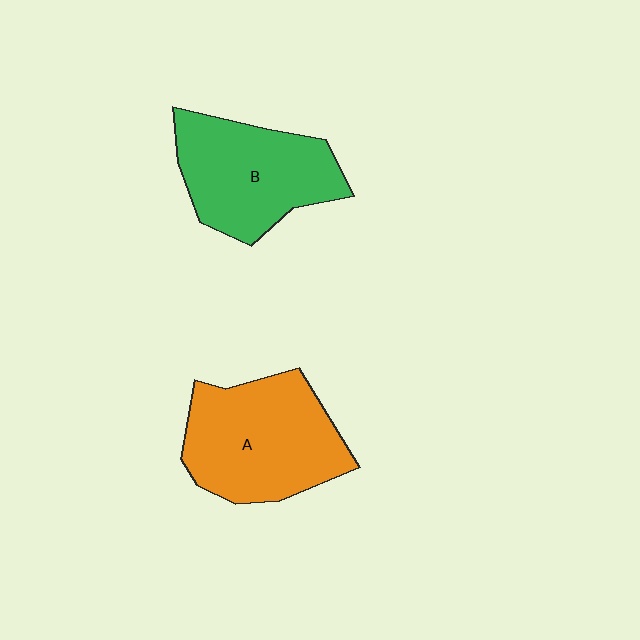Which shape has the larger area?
Shape A (orange).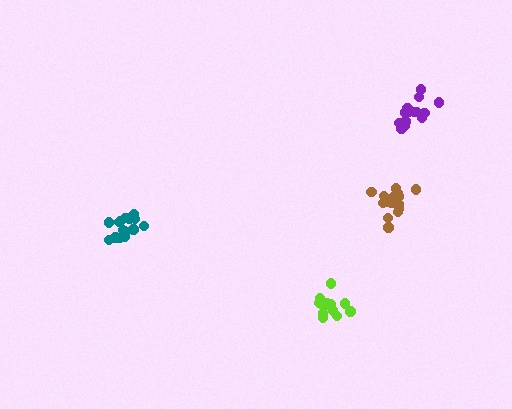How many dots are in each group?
Group 1: 16 dots, Group 2: 12 dots, Group 3: 14 dots, Group 4: 17 dots (59 total).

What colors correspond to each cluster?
The clusters are colored: brown, lime, purple, teal.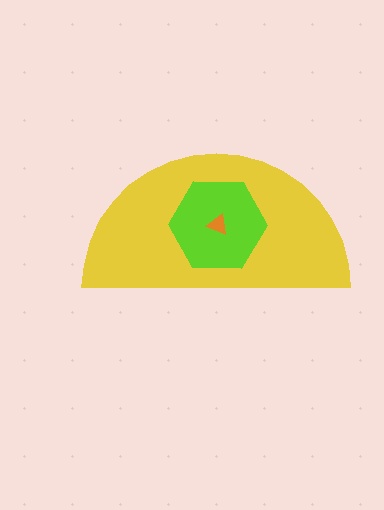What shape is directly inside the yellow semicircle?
The lime hexagon.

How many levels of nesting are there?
3.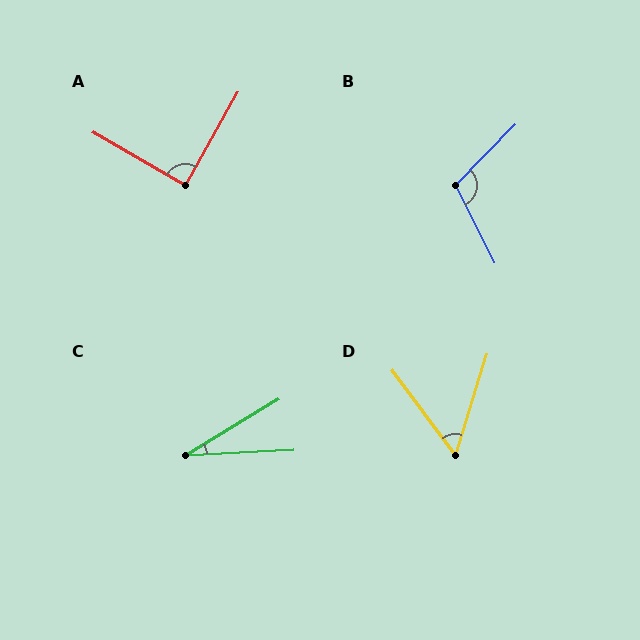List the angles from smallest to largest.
C (28°), D (53°), A (89°), B (109°).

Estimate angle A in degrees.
Approximately 89 degrees.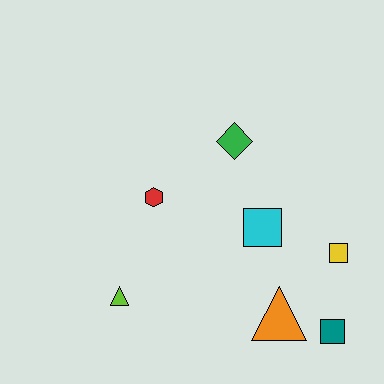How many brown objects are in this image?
There are no brown objects.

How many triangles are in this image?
There are 2 triangles.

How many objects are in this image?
There are 7 objects.